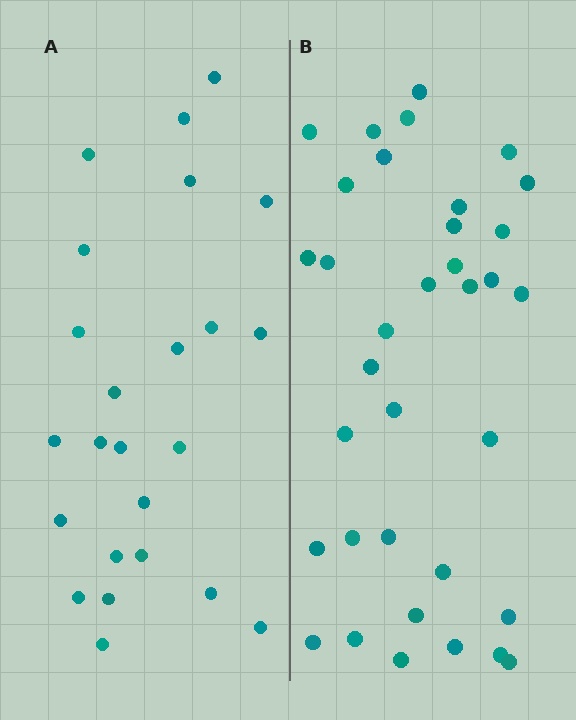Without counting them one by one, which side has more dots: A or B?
Region B (the right region) has more dots.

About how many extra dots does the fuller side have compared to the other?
Region B has roughly 12 or so more dots than region A.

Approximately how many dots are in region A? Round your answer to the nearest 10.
About 20 dots. (The exact count is 24, which rounds to 20.)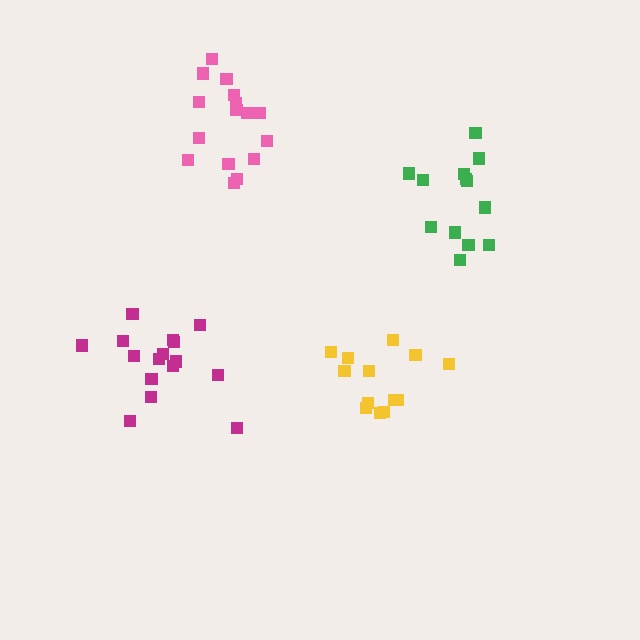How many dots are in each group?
Group 1: 13 dots, Group 2: 16 dots, Group 3: 16 dots, Group 4: 13 dots (58 total).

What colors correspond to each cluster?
The clusters are colored: green, magenta, pink, yellow.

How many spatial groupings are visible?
There are 4 spatial groupings.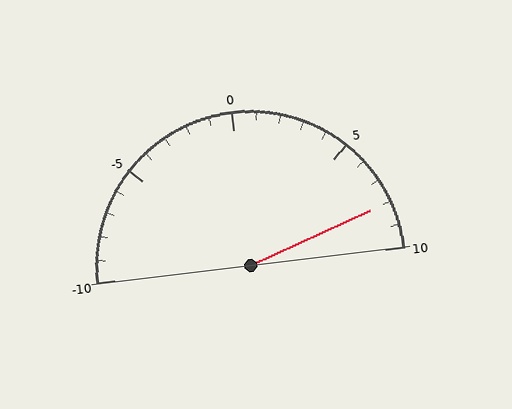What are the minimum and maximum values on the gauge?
The gauge ranges from -10 to 10.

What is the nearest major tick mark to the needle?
The nearest major tick mark is 10.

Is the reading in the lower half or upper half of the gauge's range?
The reading is in the upper half of the range (-10 to 10).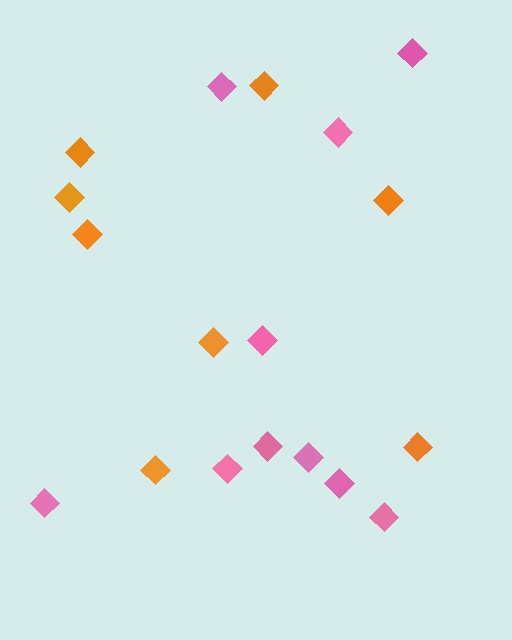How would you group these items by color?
There are 2 groups: one group of pink diamonds (10) and one group of orange diamonds (8).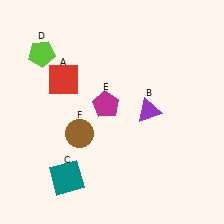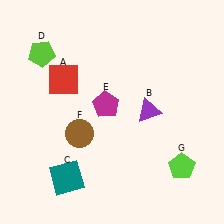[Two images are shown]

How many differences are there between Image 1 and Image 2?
There is 1 difference between the two images.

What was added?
A lime pentagon (G) was added in Image 2.